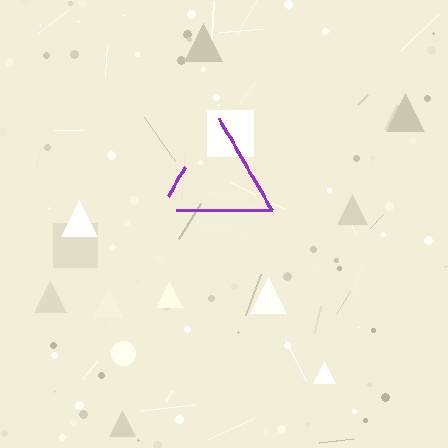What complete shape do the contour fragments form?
The contour fragments form a triangle.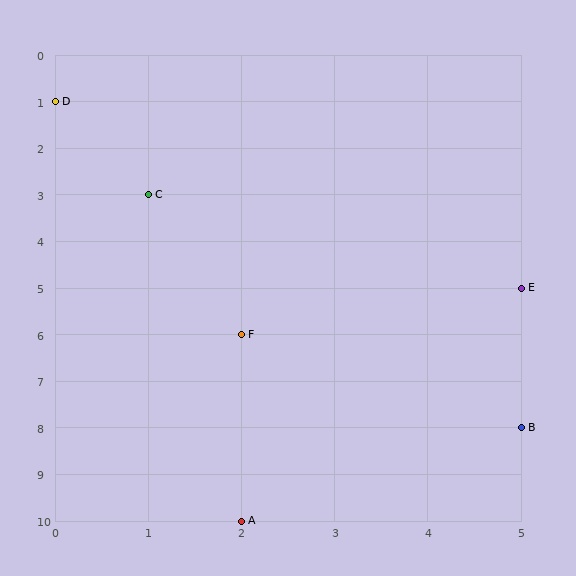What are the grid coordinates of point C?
Point C is at grid coordinates (1, 3).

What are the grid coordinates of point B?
Point B is at grid coordinates (5, 8).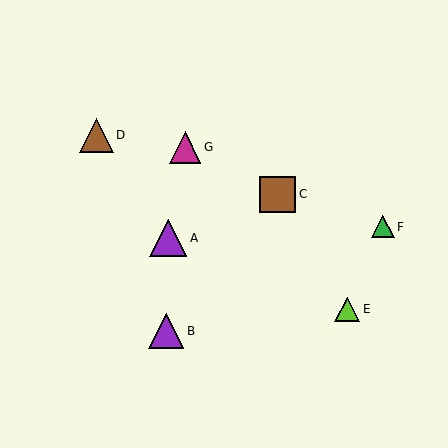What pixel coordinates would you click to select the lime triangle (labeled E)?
Click at (347, 309) to select the lime triangle E.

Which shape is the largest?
The purple triangle (labeled A) is the largest.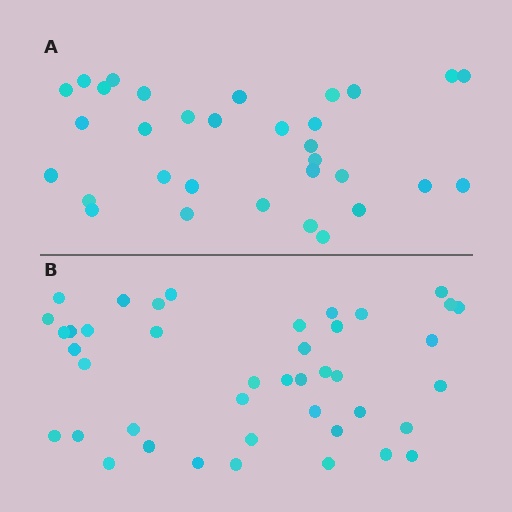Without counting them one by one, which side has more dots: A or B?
Region B (the bottom region) has more dots.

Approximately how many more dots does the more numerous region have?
Region B has roughly 10 or so more dots than region A.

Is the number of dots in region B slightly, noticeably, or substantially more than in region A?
Region B has noticeably more, but not dramatically so. The ratio is roughly 1.3 to 1.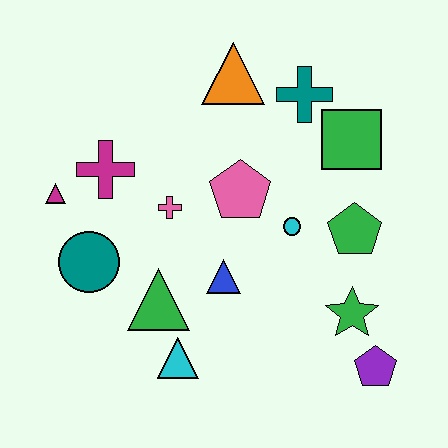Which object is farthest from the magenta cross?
The purple pentagon is farthest from the magenta cross.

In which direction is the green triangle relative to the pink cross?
The green triangle is below the pink cross.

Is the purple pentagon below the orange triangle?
Yes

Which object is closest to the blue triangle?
The green triangle is closest to the blue triangle.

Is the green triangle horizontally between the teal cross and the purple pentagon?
No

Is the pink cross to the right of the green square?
No